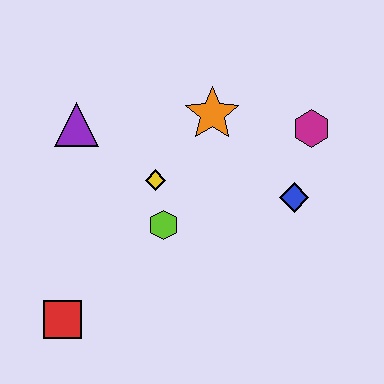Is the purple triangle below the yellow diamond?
No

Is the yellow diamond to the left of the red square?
No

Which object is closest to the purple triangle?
The yellow diamond is closest to the purple triangle.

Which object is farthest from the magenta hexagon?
The red square is farthest from the magenta hexagon.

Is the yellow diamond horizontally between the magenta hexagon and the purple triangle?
Yes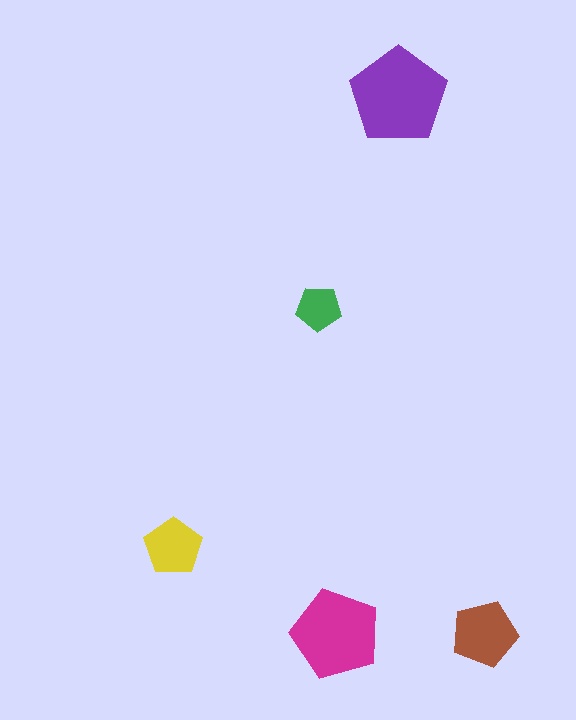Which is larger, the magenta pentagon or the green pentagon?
The magenta one.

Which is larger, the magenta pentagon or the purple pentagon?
The purple one.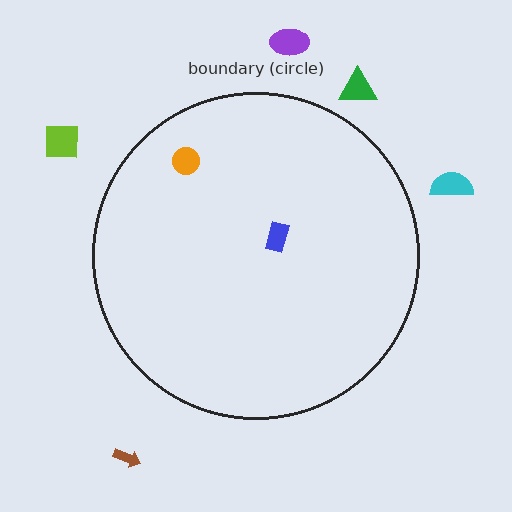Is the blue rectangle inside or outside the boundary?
Inside.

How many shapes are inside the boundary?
2 inside, 5 outside.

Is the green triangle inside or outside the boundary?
Outside.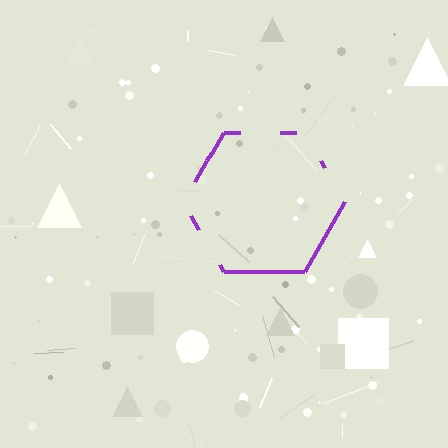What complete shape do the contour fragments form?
The contour fragments form a hexagon.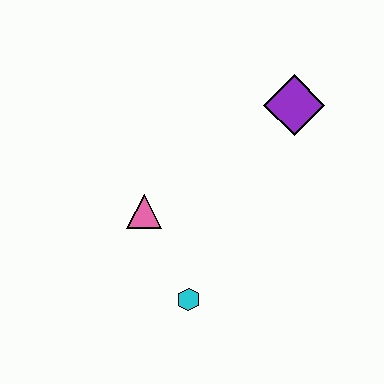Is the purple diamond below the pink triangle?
No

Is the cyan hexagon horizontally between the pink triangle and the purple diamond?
Yes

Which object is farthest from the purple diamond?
The cyan hexagon is farthest from the purple diamond.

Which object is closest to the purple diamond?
The pink triangle is closest to the purple diamond.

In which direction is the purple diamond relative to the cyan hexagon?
The purple diamond is above the cyan hexagon.